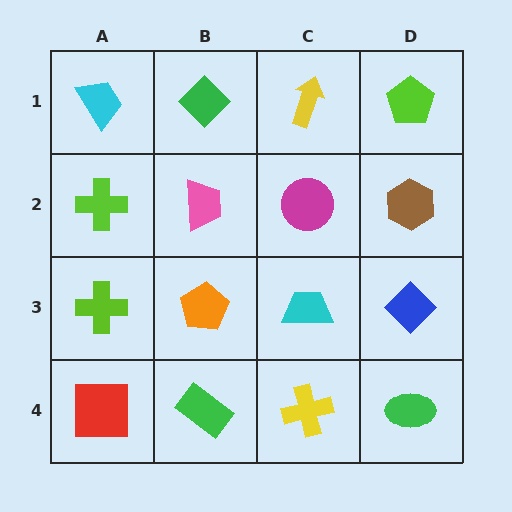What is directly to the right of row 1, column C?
A lime pentagon.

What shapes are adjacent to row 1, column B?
A pink trapezoid (row 2, column B), a cyan trapezoid (row 1, column A), a yellow arrow (row 1, column C).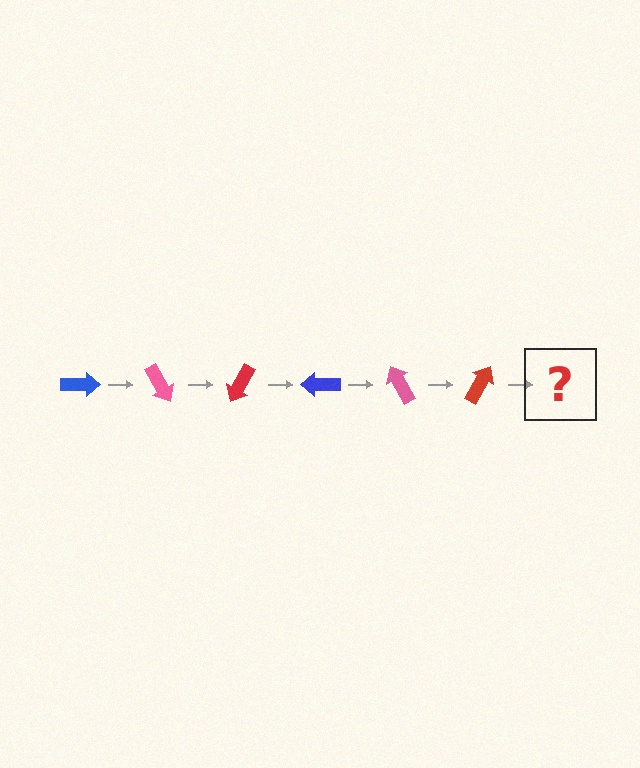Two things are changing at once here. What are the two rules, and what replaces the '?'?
The two rules are that it rotates 60 degrees each step and the color cycles through blue, pink, and red. The '?' should be a blue arrow, rotated 360 degrees from the start.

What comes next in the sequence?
The next element should be a blue arrow, rotated 360 degrees from the start.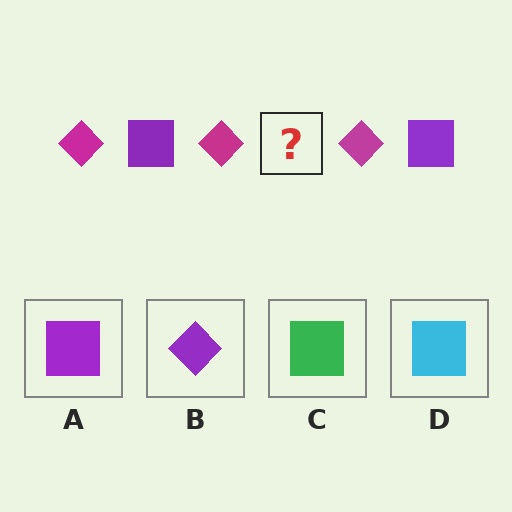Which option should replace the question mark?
Option A.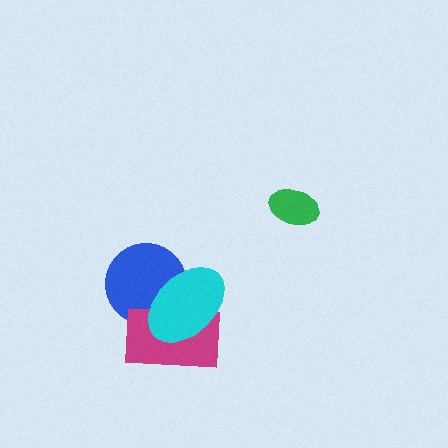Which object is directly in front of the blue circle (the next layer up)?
The magenta rectangle is directly in front of the blue circle.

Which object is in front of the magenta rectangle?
The cyan ellipse is in front of the magenta rectangle.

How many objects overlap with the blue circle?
2 objects overlap with the blue circle.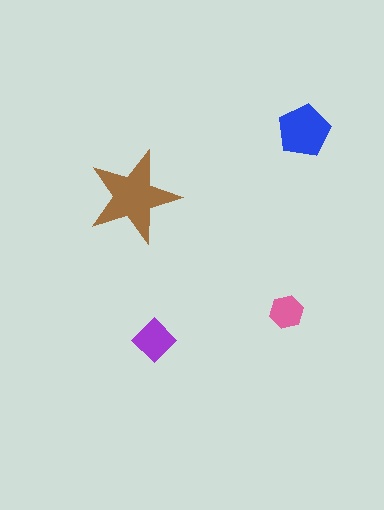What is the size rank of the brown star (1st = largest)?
1st.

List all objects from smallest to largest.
The pink hexagon, the purple diamond, the blue pentagon, the brown star.